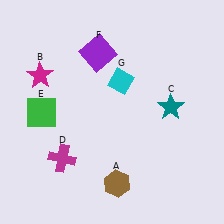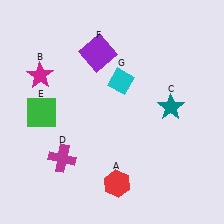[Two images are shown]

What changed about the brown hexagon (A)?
In Image 1, A is brown. In Image 2, it changed to red.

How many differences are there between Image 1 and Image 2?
There is 1 difference between the two images.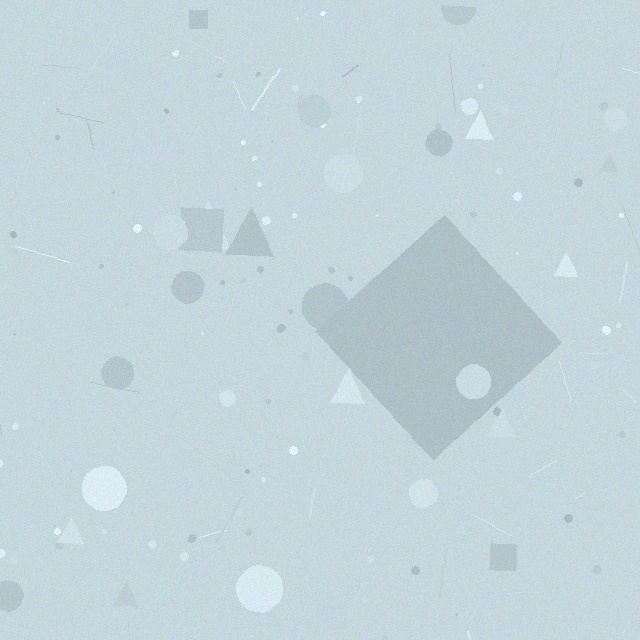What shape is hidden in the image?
A diamond is hidden in the image.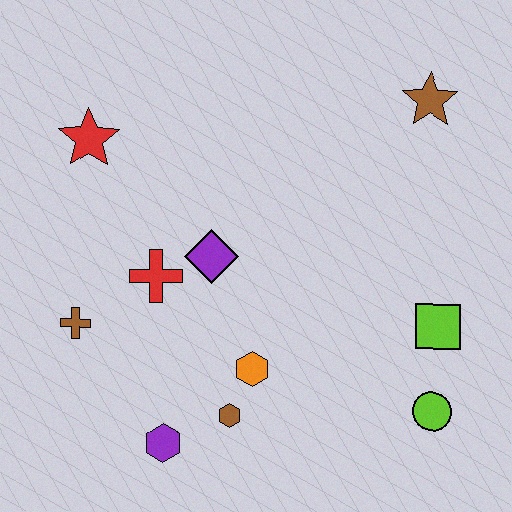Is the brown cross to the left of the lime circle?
Yes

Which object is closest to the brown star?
The lime square is closest to the brown star.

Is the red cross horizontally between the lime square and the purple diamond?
No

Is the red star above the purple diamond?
Yes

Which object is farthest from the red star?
The lime circle is farthest from the red star.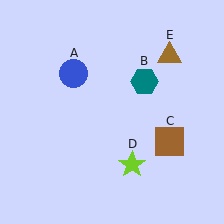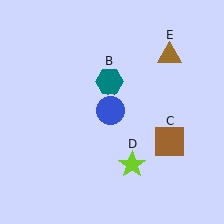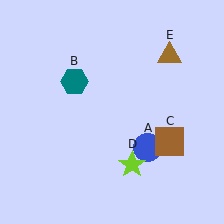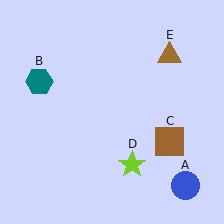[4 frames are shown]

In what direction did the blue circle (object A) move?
The blue circle (object A) moved down and to the right.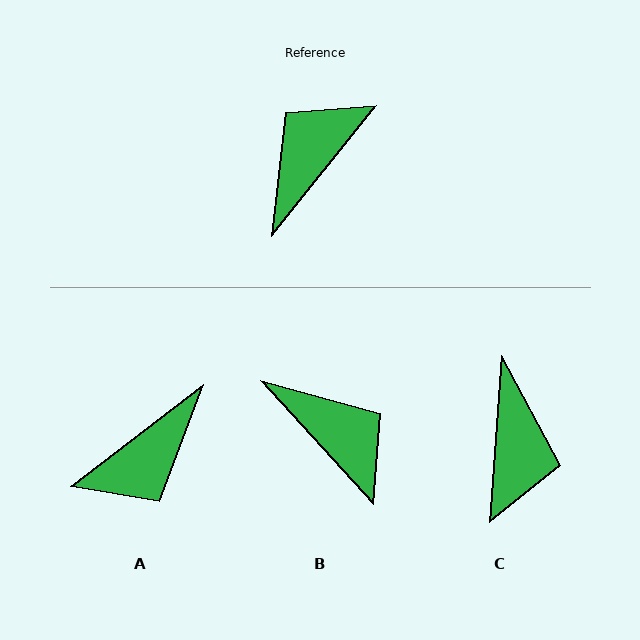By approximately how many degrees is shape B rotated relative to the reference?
Approximately 99 degrees clockwise.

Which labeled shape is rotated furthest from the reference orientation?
A, about 166 degrees away.